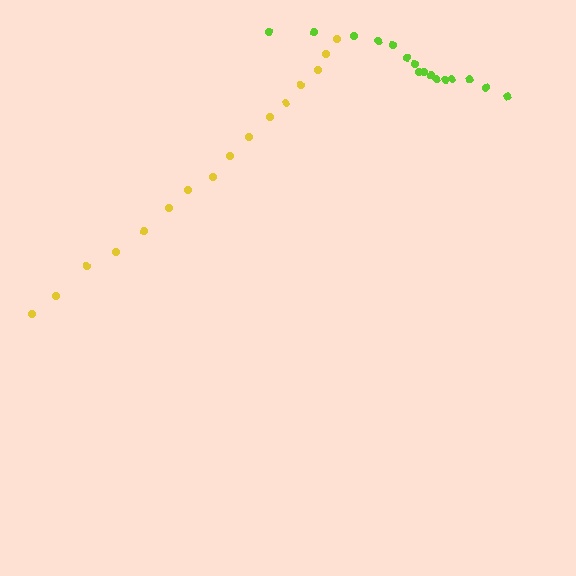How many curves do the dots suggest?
There are 2 distinct paths.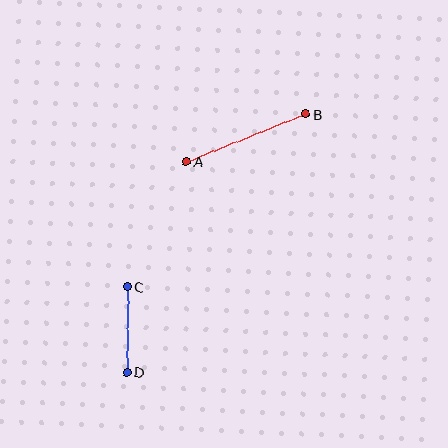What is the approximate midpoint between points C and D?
The midpoint is at approximately (127, 329) pixels.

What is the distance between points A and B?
The distance is approximately 128 pixels.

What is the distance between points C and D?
The distance is approximately 85 pixels.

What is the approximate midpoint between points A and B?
The midpoint is at approximately (246, 138) pixels.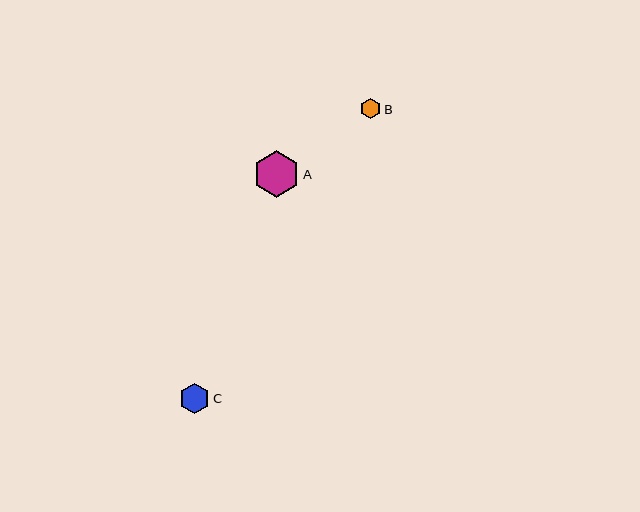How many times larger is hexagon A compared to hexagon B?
Hexagon A is approximately 2.3 times the size of hexagon B.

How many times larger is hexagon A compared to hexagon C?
Hexagon A is approximately 1.5 times the size of hexagon C.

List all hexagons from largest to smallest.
From largest to smallest: A, C, B.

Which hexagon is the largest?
Hexagon A is the largest with a size of approximately 47 pixels.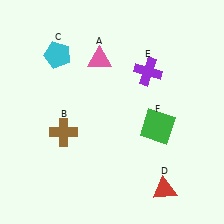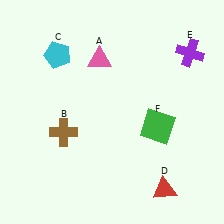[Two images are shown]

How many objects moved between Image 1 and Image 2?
1 object moved between the two images.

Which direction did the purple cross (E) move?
The purple cross (E) moved right.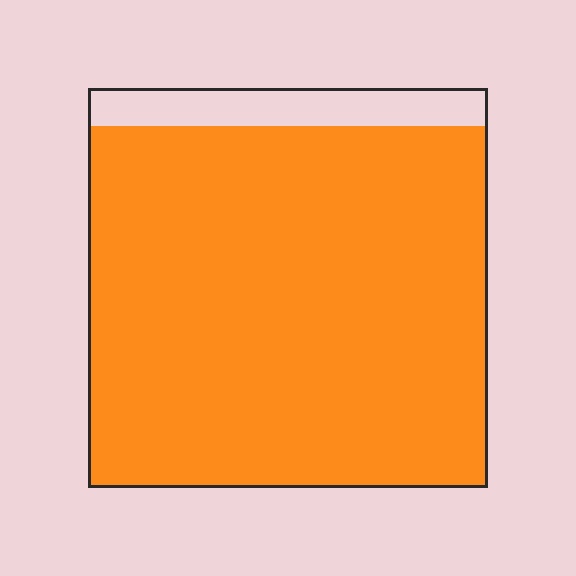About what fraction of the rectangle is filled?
About nine tenths (9/10).